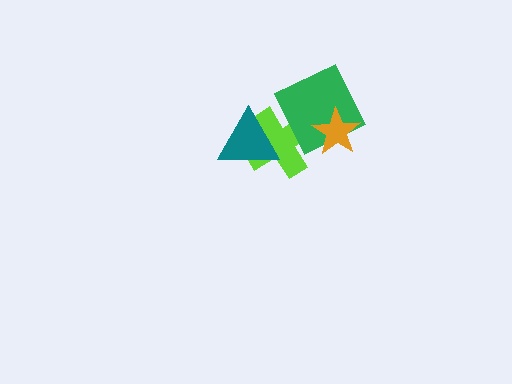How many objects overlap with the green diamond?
2 objects overlap with the green diamond.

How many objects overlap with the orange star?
1 object overlaps with the orange star.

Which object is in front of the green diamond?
The orange star is in front of the green diamond.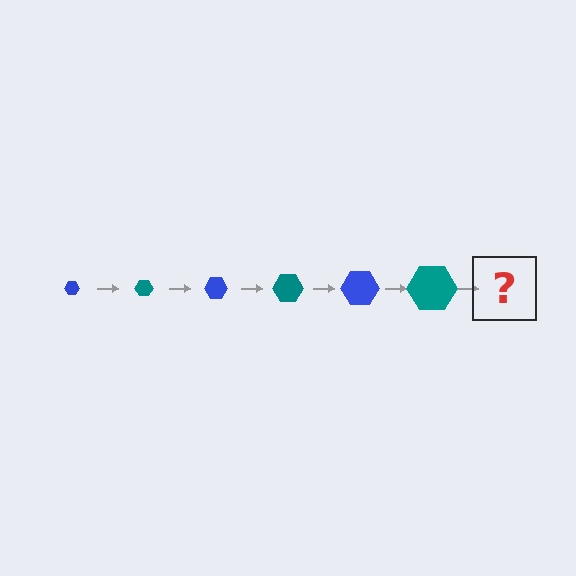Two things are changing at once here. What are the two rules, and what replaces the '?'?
The two rules are that the hexagon grows larger each step and the color cycles through blue and teal. The '?' should be a blue hexagon, larger than the previous one.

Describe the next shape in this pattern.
It should be a blue hexagon, larger than the previous one.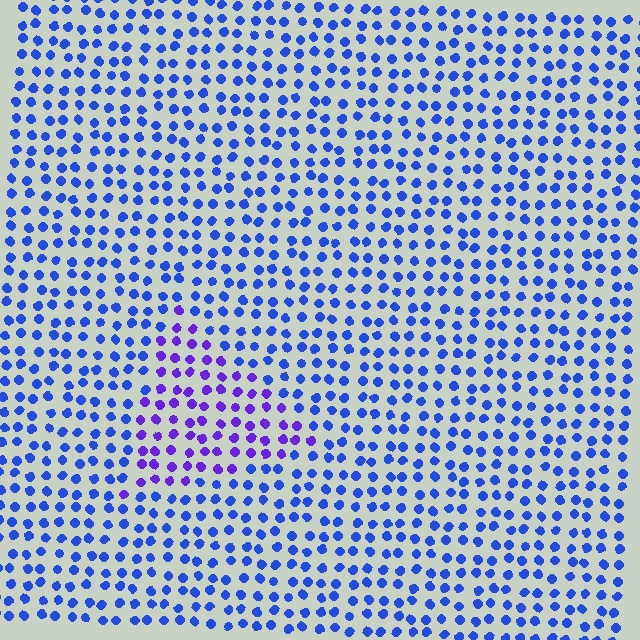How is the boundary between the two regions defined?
The boundary is defined purely by a slight shift in hue (about 36 degrees). Spacing, size, and orientation are identical on both sides.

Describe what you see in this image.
The image is filled with small blue elements in a uniform arrangement. A triangle-shaped region is visible where the elements are tinted to a slightly different hue, forming a subtle color boundary.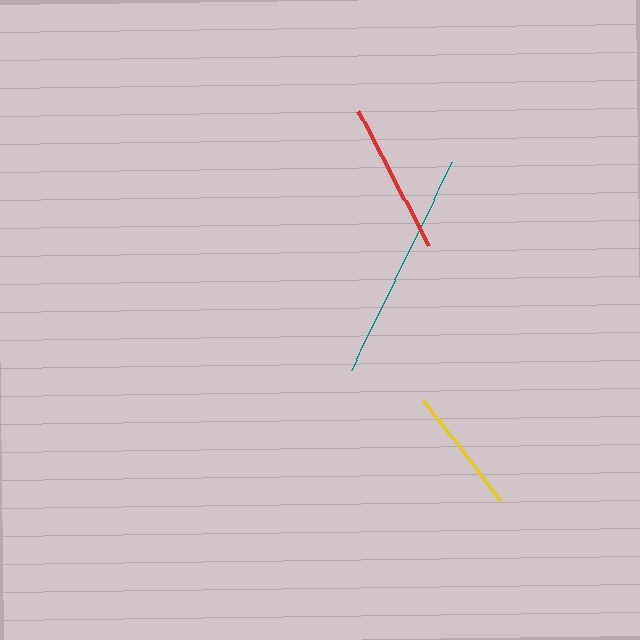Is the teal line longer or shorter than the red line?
The teal line is longer than the red line.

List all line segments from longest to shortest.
From longest to shortest: teal, red, yellow.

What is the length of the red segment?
The red segment is approximately 151 pixels long.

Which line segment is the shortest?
The yellow line is the shortest at approximately 128 pixels.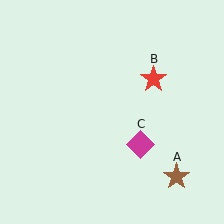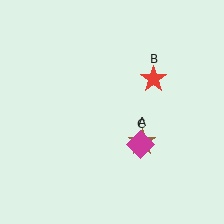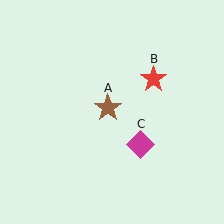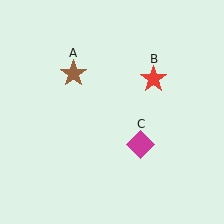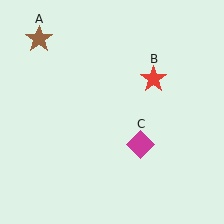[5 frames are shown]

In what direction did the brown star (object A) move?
The brown star (object A) moved up and to the left.